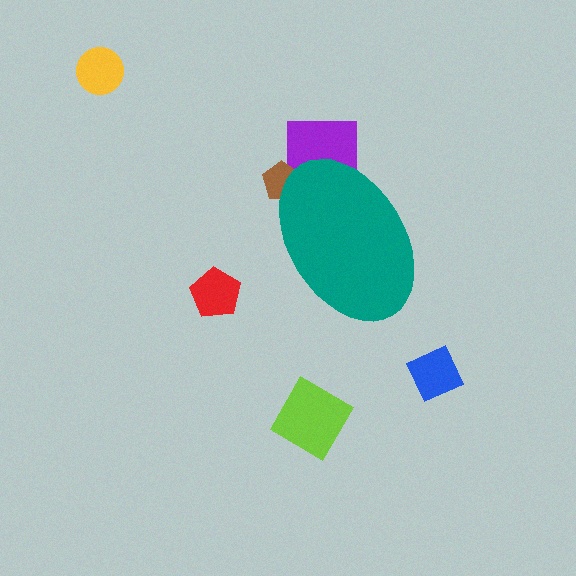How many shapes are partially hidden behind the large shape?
2 shapes are partially hidden.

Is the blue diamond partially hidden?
No, the blue diamond is fully visible.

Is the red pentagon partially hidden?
No, the red pentagon is fully visible.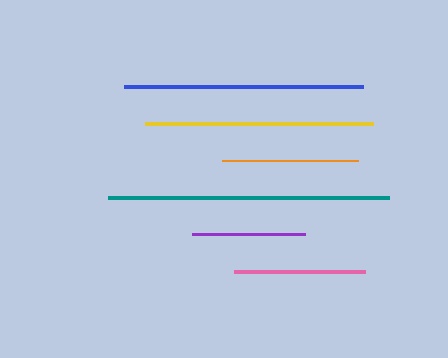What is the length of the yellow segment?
The yellow segment is approximately 228 pixels long.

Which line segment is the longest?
The teal line is the longest at approximately 281 pixels.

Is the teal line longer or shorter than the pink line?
The teal line is longer than the pink line.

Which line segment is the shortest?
The purple line is the shortest at approximately 113 pixels.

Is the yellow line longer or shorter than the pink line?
The yellow line is longer than the pink line.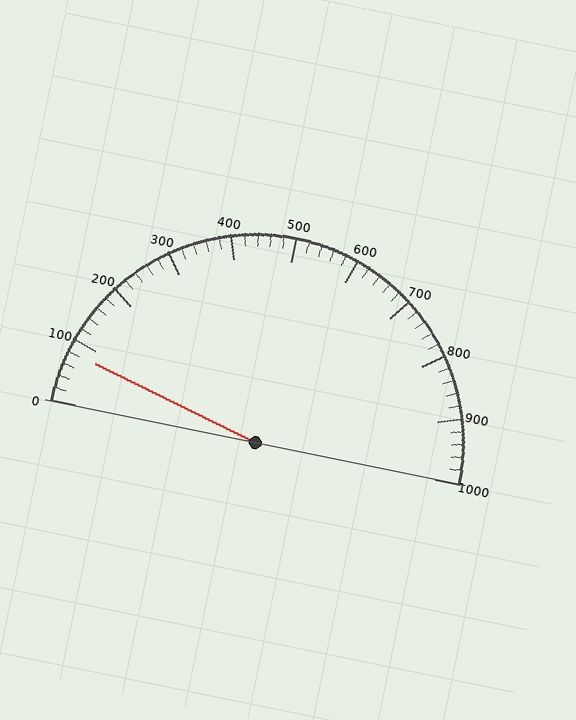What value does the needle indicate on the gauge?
The needle indicates approximately 80.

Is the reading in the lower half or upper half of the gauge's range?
The reading is in the lower half of the range (0 to 1000).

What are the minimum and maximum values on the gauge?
The gauge ranges from 0 to 1000.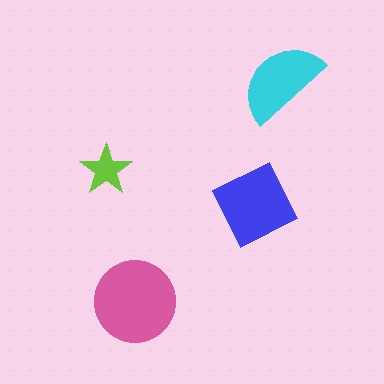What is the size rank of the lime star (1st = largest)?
4th.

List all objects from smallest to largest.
The lime star, the cyan semicircle, the blue square, the pink circle.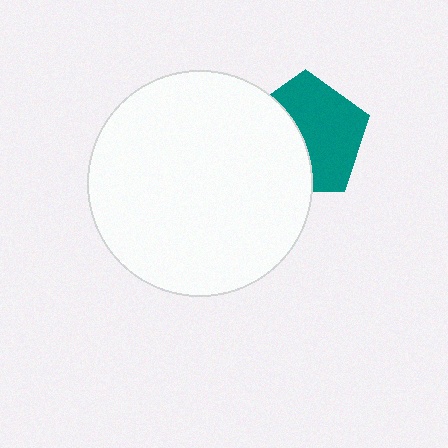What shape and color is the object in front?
The object in front is a white circle.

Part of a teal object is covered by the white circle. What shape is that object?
It is a pentagon.